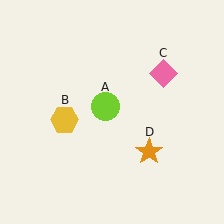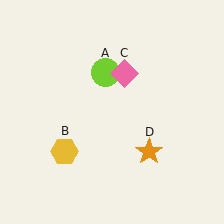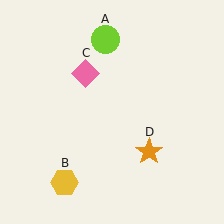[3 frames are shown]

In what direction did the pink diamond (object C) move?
The pink diamond (object C) moved left.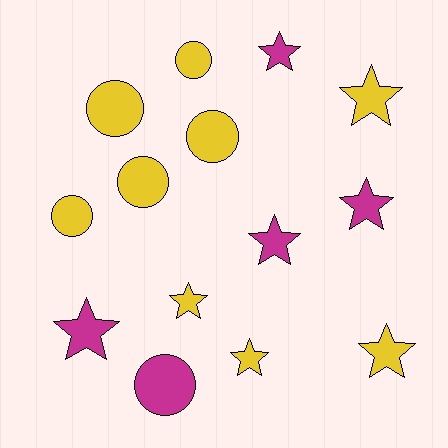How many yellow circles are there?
There are 5 yellow circles.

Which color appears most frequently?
Yellow, with 9 objects.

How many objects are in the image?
There are 14 objects.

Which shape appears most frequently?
Star, with 8 objects.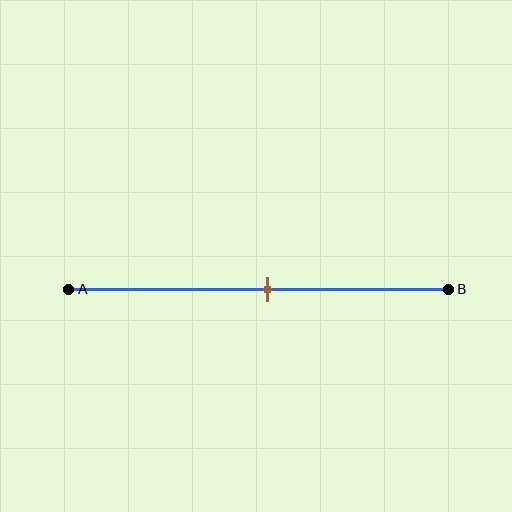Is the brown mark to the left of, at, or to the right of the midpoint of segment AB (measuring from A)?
The brown mark is approximately at the midpoint of segment AB.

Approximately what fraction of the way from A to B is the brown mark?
The brown mark is approximately 50% of the way from A to B.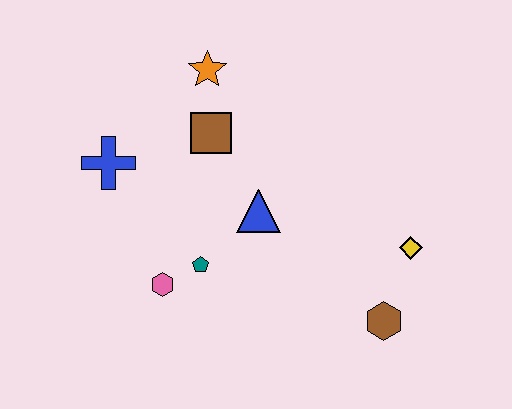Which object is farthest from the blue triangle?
The brown hexagon is farthest from the blue triangle.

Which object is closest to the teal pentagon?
The pink hexagon is closest to the teal pentagon.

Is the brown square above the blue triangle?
Yes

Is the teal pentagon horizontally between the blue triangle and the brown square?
No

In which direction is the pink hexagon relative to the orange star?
The pink hexagon is below the orange star.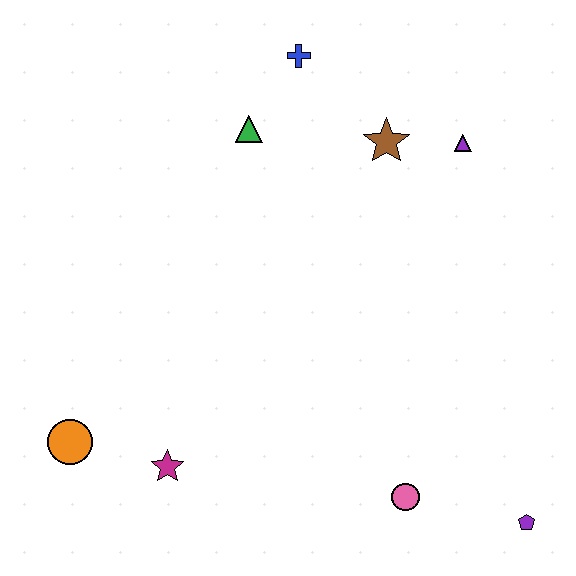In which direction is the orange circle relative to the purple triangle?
The orange circle is to the left of the purple triangle.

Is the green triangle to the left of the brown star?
Yes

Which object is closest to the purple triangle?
The brown star is closest to the purple triangle.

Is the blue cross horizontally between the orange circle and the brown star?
Yes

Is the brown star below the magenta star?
No